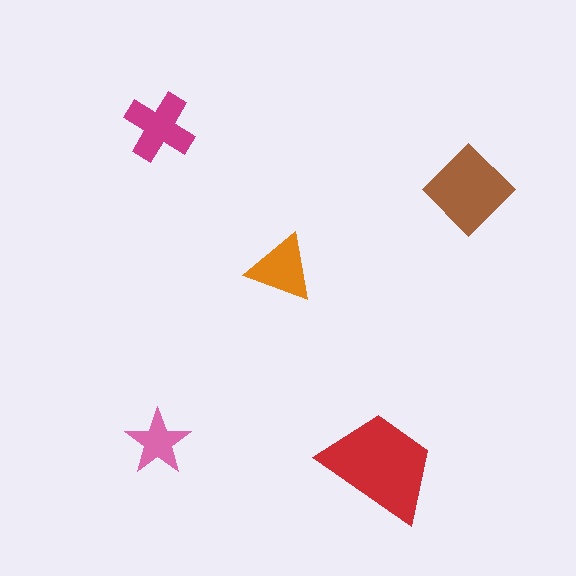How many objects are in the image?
There are 5 objects in the image.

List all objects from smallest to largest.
The pink star, the orange triangle, the magenta cross, the brown diamond, the red trapezoid.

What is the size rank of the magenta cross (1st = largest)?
3rd.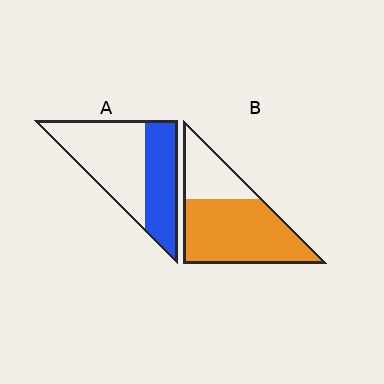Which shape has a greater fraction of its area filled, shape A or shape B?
Shape B.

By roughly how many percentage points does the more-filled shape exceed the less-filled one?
By roughly 30 percentage points (B over A).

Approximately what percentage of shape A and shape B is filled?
A is approximately 40% and B is approximately 70%.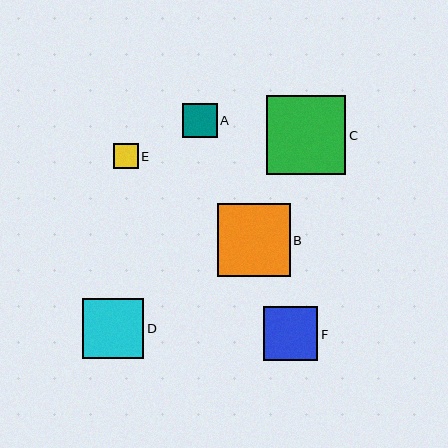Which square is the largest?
Square C is the largest with a size of approximately 79 pixels.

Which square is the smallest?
Square E is the smallest with a size of approximately 25 pixels.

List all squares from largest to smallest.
From largest to smallest: C, B, D, F, A, E.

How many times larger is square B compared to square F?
Square B is approximately 1.4 times the size of square F.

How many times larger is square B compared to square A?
Square B is approximately 2.1 times the size of square A.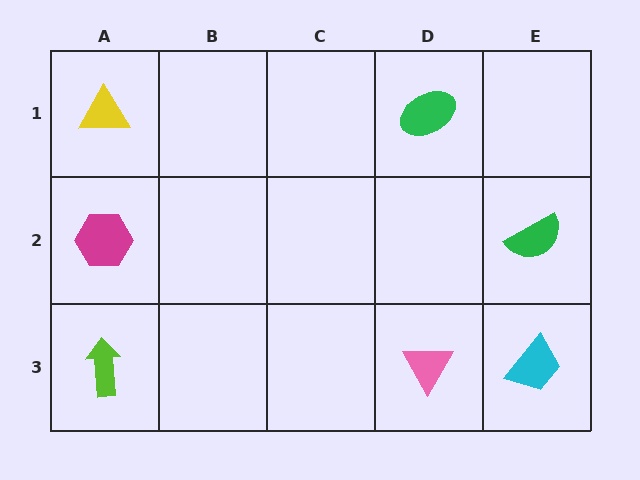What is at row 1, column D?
A green ellipse.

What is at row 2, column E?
A green semicircle.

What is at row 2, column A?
A magenta hexagon.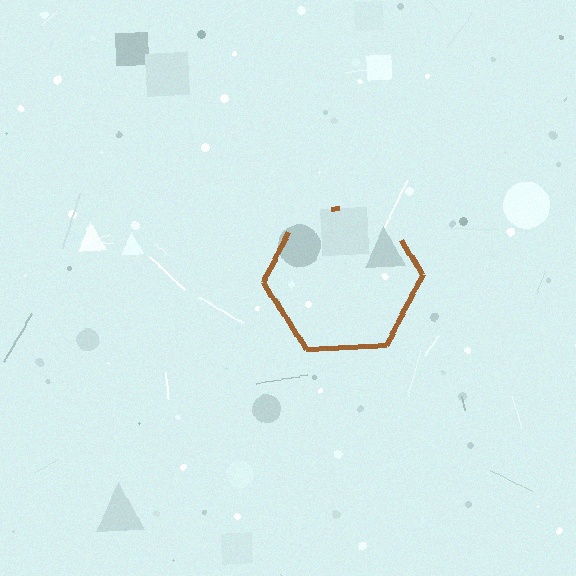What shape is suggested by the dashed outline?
The dashed outline suggests a hexagon.